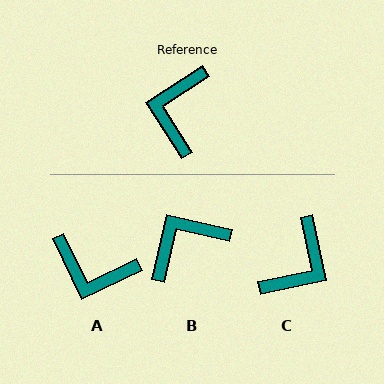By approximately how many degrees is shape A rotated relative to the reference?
Approximately 83 degrees counter-clockwise.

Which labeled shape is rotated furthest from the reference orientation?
C, about 159 degrees away.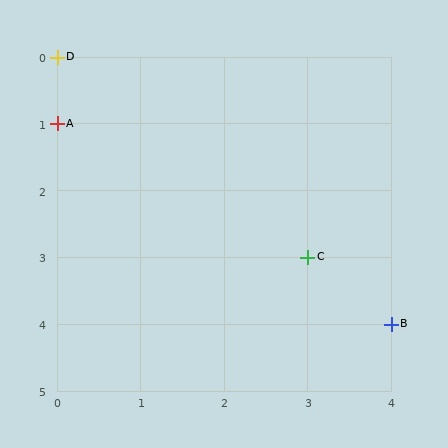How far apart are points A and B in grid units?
Points A and B are 4 columns and 3 rows apart (about 5.0 grid units diagonally).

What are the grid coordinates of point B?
Point B is at grid coordinates (4, 4).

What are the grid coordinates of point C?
Point C is at grid coordinates (3, 3).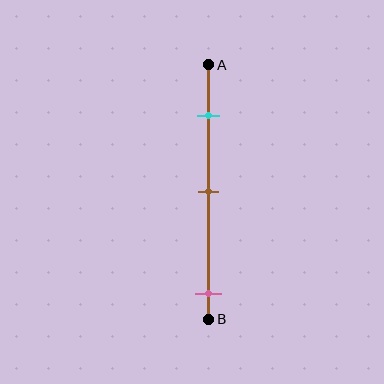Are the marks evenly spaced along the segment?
No, the marks are not evenly spaced.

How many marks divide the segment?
There are 3 marks dividing the segment.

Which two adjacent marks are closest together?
The cyan and brown marks are the closest adjacent pair.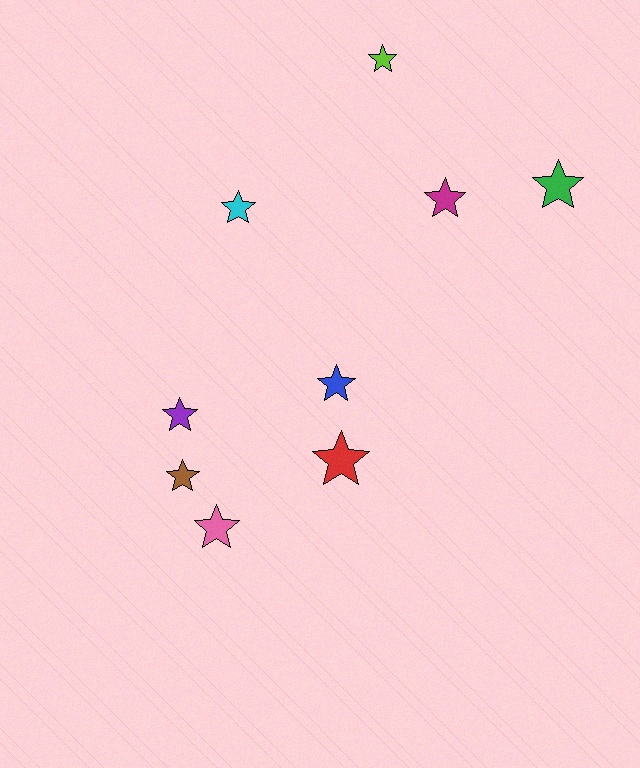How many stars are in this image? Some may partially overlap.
There are 9 stars.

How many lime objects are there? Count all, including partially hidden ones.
There is 1 lime object.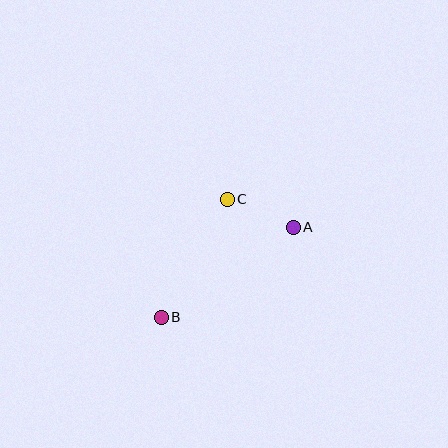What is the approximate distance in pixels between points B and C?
The distance between B and C is approximately 135 pixels.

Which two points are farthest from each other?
Points A and B are farthest from each other.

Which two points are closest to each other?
Points A and C are closest to each other.